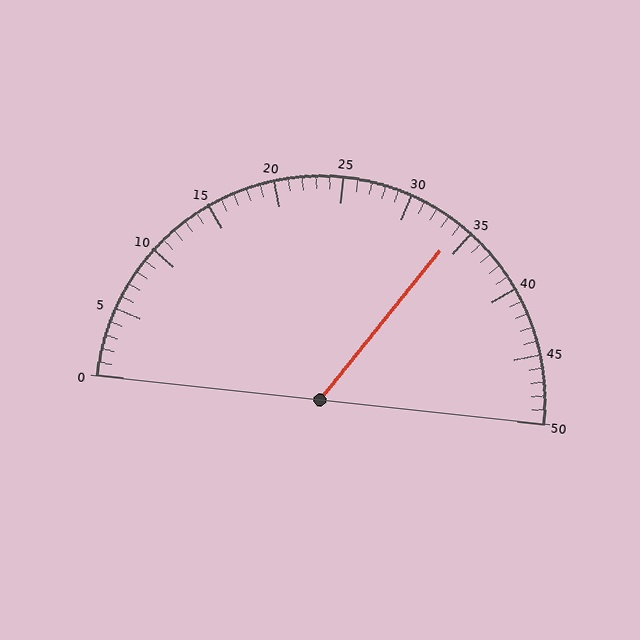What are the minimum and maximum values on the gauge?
The gauge ranges from 0 to 50.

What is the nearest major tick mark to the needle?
The nearest major tick mark is 35.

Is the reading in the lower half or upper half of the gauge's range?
The reading is in the upper half of the range (0 to 50).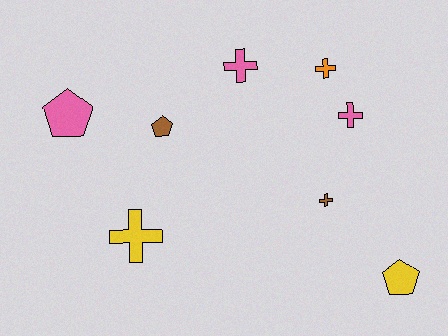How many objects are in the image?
There are 8 objects.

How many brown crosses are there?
There is 1 brown cross.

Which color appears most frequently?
Pink, with 3 objects.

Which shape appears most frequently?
Cross, with 5 objects.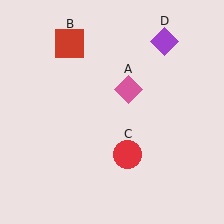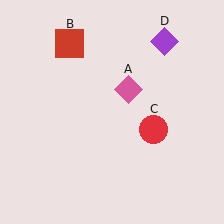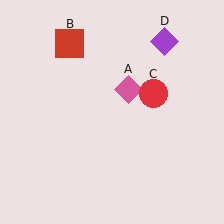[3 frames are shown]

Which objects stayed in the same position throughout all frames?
Pink diamond (object A) and red square (object B) and purple diamond (object D) remained stationary.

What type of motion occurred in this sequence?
The red circle (object C) rotated counterclockwise around the center of the scene.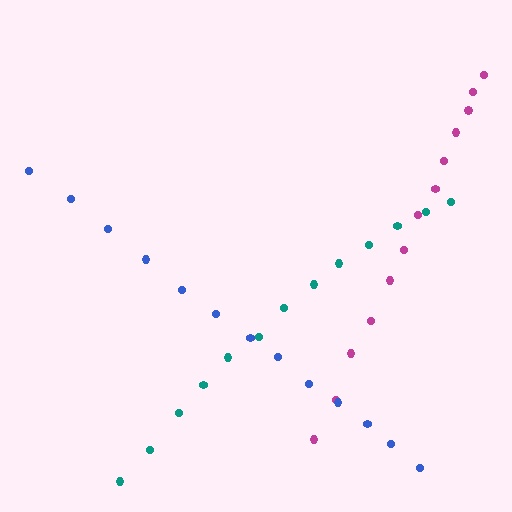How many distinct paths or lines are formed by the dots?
There are 3 distinct paths.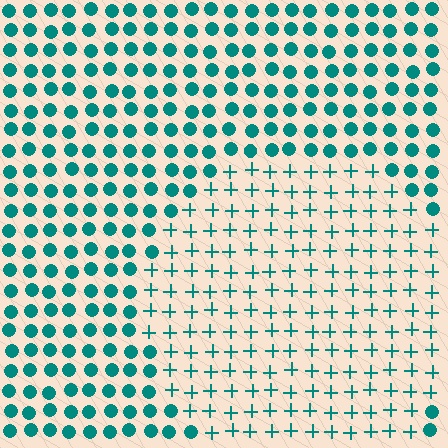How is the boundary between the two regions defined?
The boundary is defined by a change in element shape: plus signs inside vs. circles outside. All elements share the same color and spacing.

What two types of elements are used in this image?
The image uses plus signs inside the circle region and circles outside it.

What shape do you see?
I see a circle.